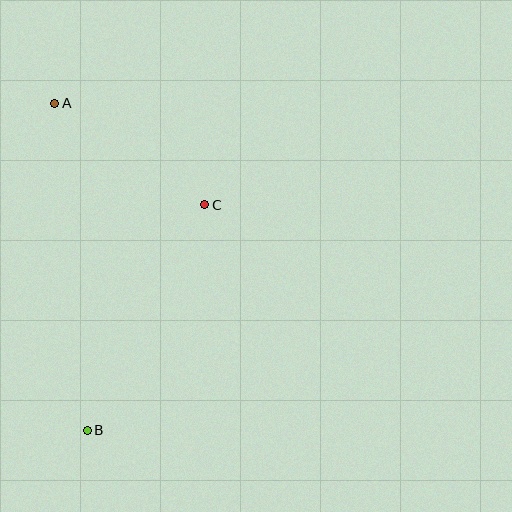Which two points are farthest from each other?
Points A and B are farthest from each other.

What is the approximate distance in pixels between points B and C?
The distance between B and C is approximately 254 pixels.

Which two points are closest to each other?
Points A and C are closest to each other.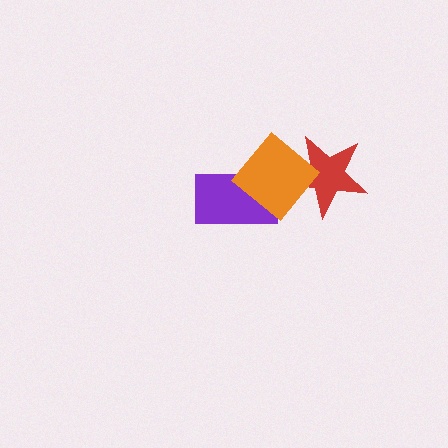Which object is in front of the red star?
The orange diamond is in front of the red star.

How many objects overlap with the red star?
1 object overlaps with the red star.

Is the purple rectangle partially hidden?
Yes, it is partially covered by another shape.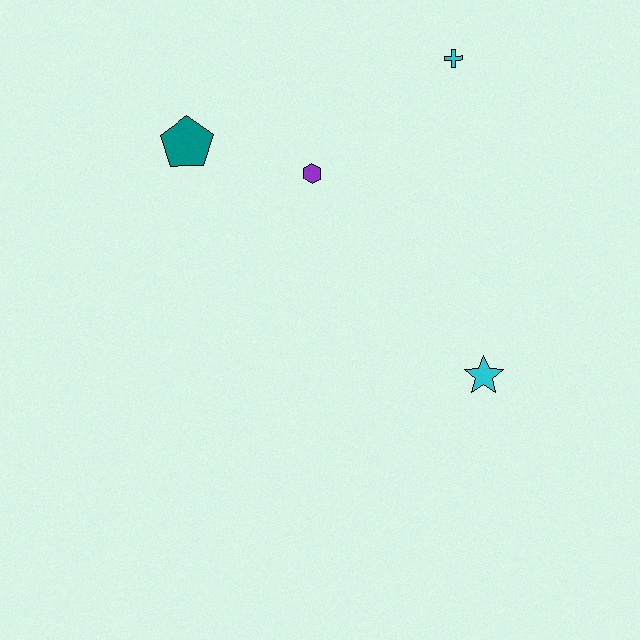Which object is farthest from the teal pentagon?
The cyan star is farthest from the teal pentagon.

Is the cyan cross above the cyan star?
Yes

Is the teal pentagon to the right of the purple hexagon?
No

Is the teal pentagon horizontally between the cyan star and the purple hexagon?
No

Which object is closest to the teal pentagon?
The purple hexagon is closest to the teal pentagon.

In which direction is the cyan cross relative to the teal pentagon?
The cyan cross is to the right of the teal pentagon.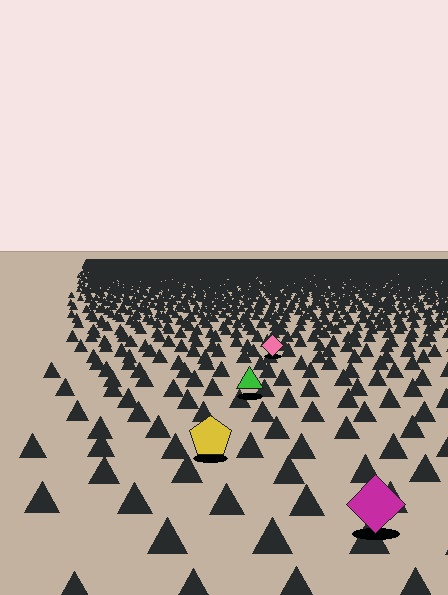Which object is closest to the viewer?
The magenta diamond is closest. The texture marks near it are larger and more spread out.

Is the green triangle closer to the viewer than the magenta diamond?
No. The magenta diamond is closer — you can tell from the texture gradient: the ground texture is coarser near it.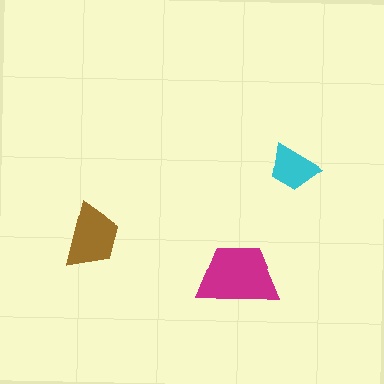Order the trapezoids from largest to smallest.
the magenta one, the brown one, the cyan one.